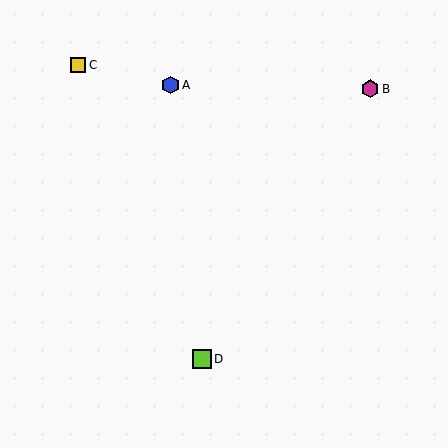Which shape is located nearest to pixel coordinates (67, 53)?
The yellow square (labeled C) at (78, 65) is nearest to that location.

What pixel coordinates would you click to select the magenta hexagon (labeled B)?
Click at (370, 89) to select the magenta hexagon B.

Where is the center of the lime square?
The center of the lime square is at (202, 359).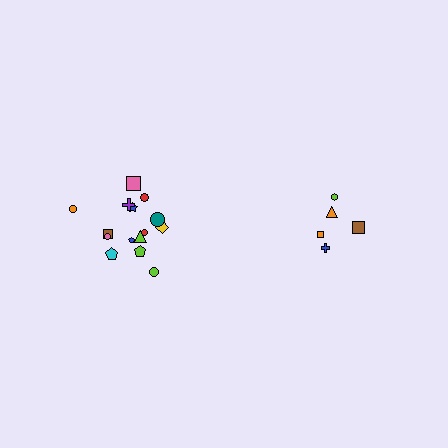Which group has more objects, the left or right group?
The left group.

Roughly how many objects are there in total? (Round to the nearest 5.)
Roughly 20 objects in total.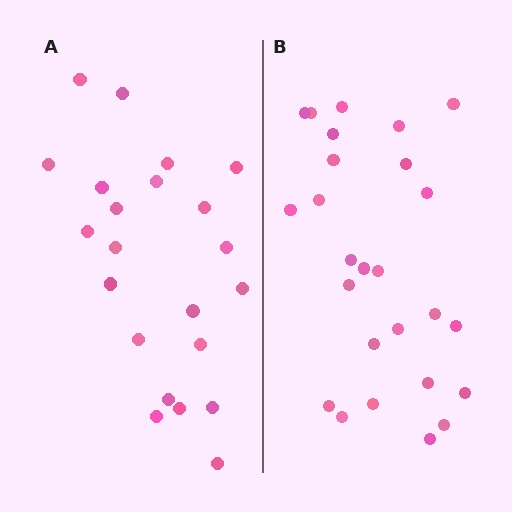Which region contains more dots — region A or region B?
Region B (the right region) has more dots.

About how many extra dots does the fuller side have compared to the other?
Region B has about 4 more dots than region A.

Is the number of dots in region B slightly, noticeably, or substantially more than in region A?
Region B has only slightly more — the two regions are fairly close. The ratio is roughly 1.2 to 1.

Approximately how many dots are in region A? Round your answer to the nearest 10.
About 20 dots. (The exact count is 22, which rounds to 20.)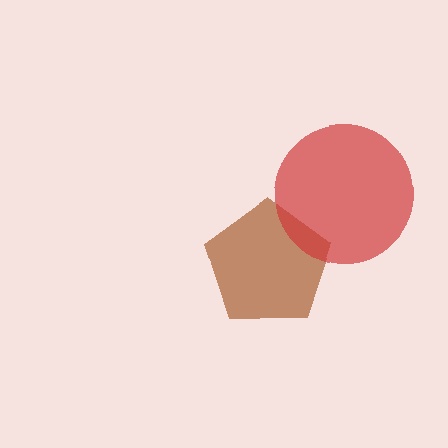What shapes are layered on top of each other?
The layered shapes are: a brown pentagon, a red circle.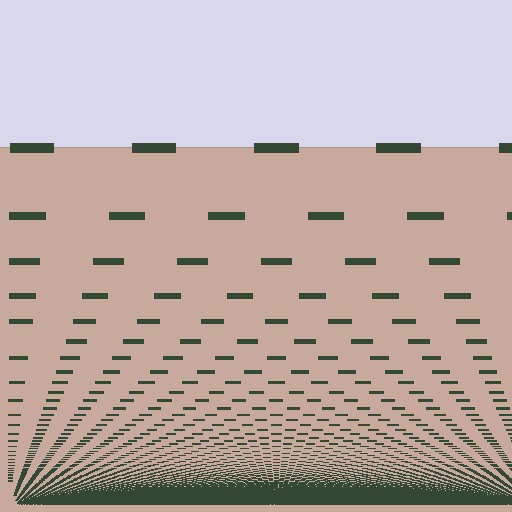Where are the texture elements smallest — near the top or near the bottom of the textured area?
Near the bottom.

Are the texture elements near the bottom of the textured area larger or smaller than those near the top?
Smaller. The gradient is inverted — elements near the bottom are smaller and denser.